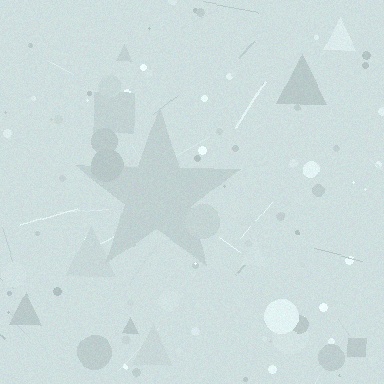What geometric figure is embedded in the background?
A star is embedded in the background.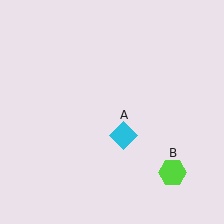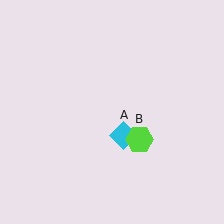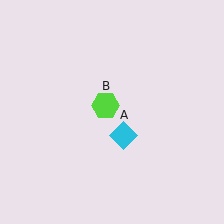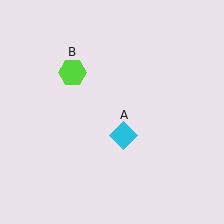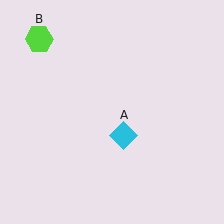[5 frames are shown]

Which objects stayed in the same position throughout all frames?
Cyan diamond (object A) remained stationary.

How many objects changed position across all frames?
1 object changed position: lime hexagon (object B).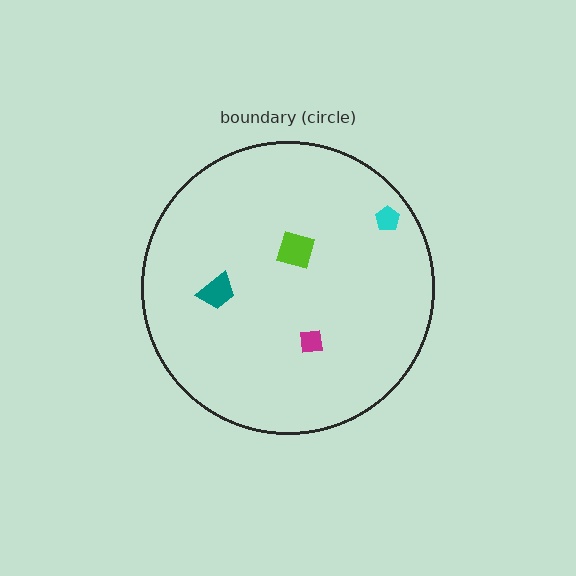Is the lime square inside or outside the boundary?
Inside.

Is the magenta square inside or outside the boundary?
Inside.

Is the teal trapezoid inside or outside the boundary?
Inside.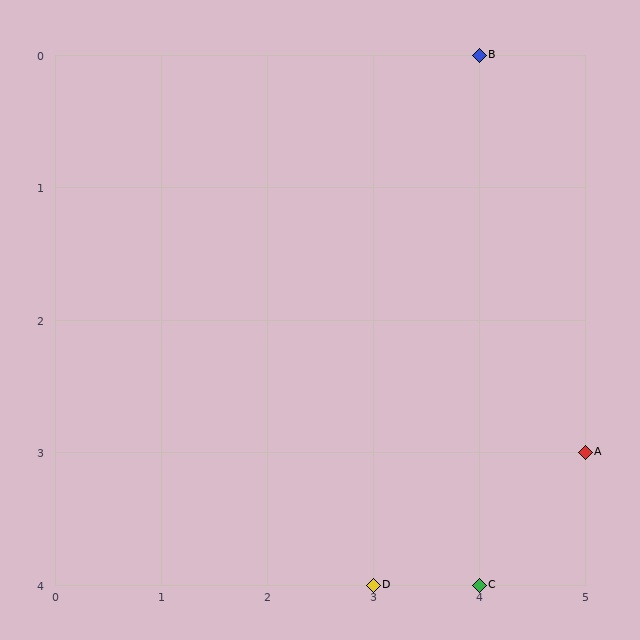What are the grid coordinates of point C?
Point C is at grid coordinates (4, 4).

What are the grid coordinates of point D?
Point D is at grid coordinates (3, 4).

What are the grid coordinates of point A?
Point A is at grid coordinates (5, 3).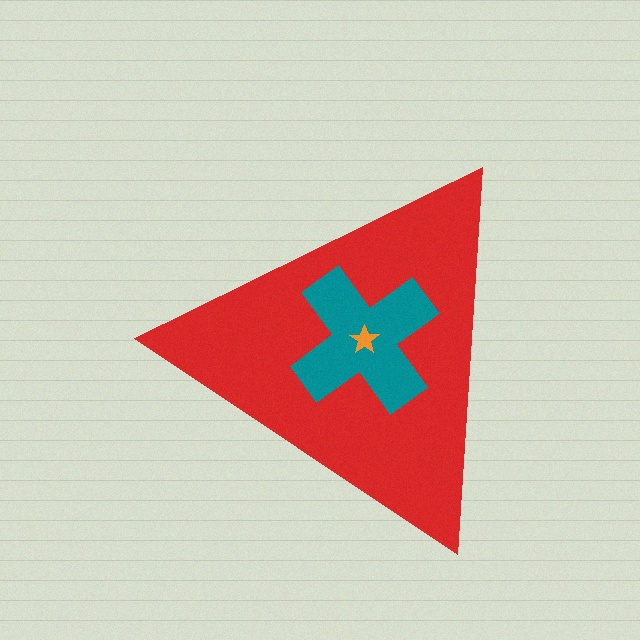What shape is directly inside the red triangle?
The teal cross.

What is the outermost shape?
The red triangle.